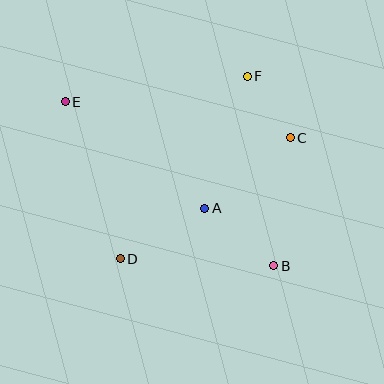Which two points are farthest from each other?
Points B and E are farthest from each other.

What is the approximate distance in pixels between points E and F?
The distance between E and F is approximately 184 pixels.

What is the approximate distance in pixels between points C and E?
The distance between C and E is approximately 228 pixels.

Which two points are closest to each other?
Points C and F are closest to each other.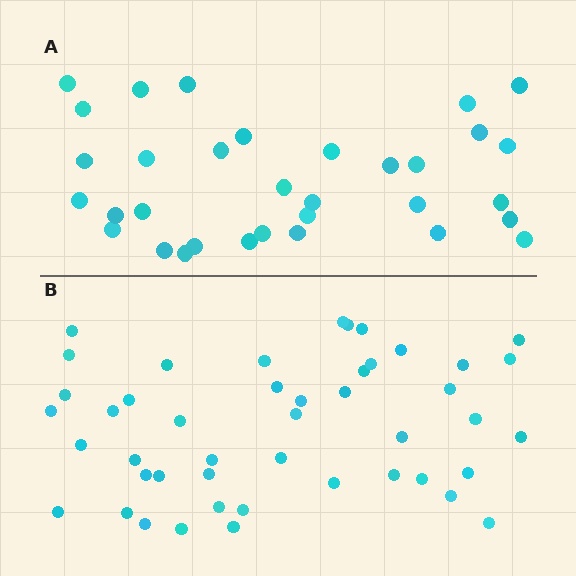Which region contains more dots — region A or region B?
Region B (the bottom region) has more dots.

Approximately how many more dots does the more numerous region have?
Region B has approximately 15 more dots than region A.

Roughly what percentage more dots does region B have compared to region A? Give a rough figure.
About 40% more.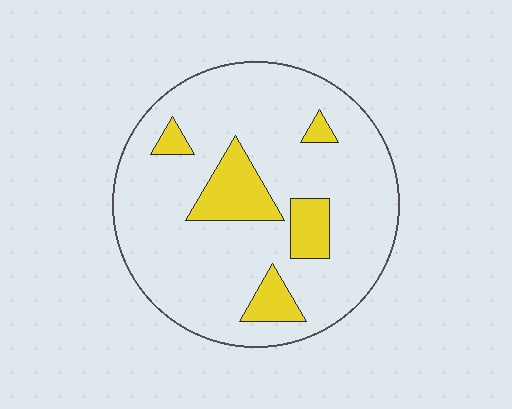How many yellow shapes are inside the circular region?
5.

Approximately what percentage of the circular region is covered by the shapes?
Approximately 15%.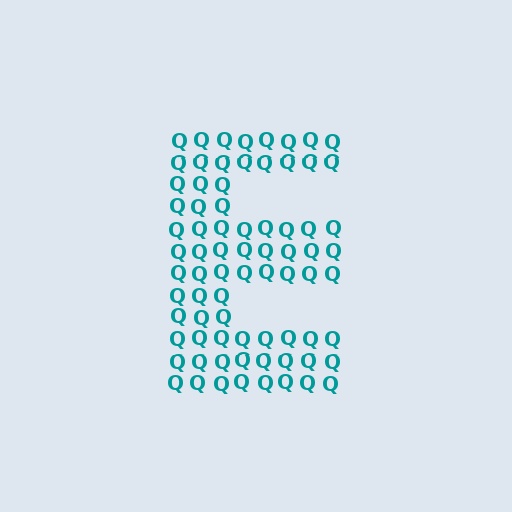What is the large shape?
The large shape is the letter E.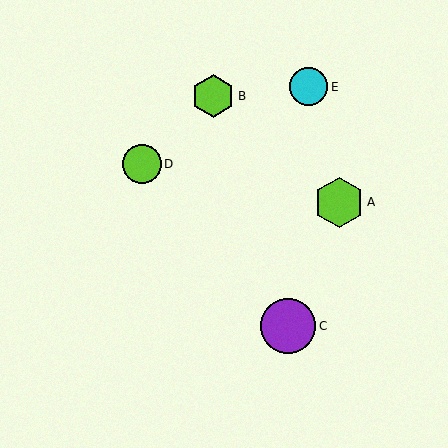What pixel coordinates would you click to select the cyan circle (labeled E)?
Click at (309, 87) to select the cyan circle E.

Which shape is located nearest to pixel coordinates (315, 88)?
The cyan circle (labeled E) at (309, 87) is nearest to that location.